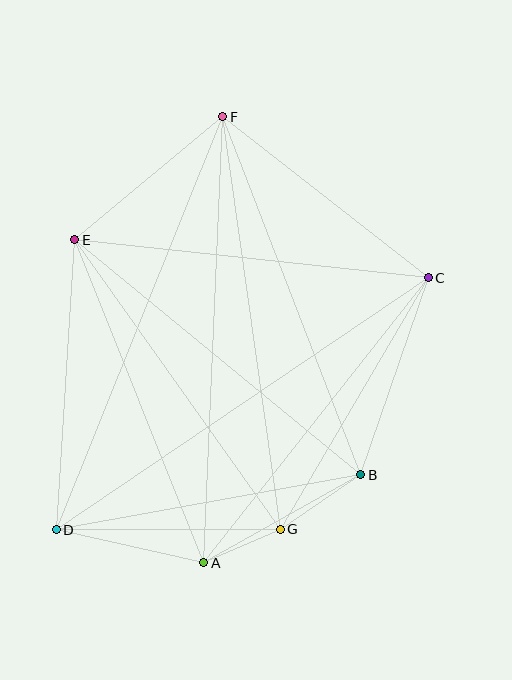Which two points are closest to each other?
Points A and G are closest to each other.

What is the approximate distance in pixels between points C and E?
The distance between C and E is approximately 356 pixels.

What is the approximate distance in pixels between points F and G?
The distance between F and G is approximately 417 pixels.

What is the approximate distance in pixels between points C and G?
The distance between C and G is approximately 292 pixels.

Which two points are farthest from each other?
Points C and D are farthest from each other.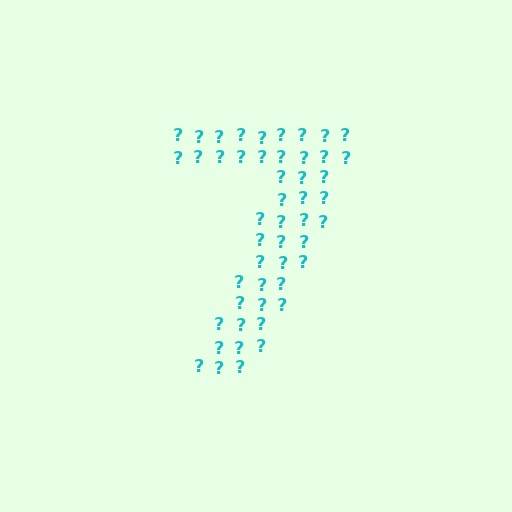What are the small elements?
The small elements are question marks.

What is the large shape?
The large shape is the digit 7.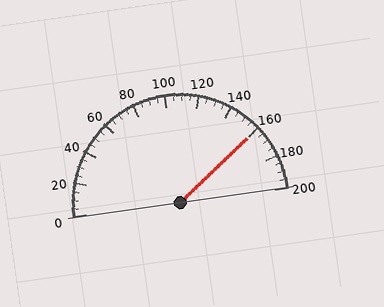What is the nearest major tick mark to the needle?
The nearest major tick mark is 160.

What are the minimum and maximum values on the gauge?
The gauge ranges from 0 to 200.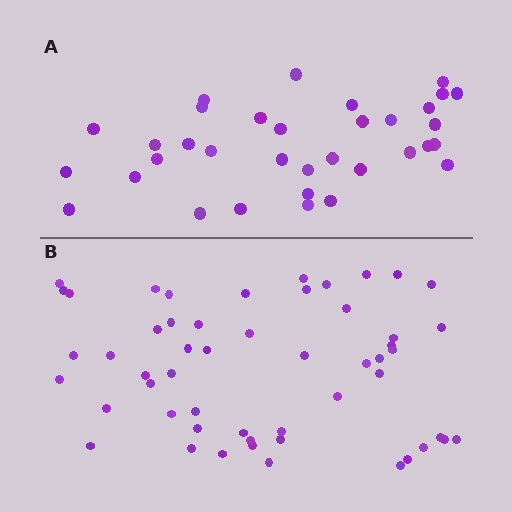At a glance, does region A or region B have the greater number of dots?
Region B (the bottom region) has more dots.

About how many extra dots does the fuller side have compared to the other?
Region B has approximately 20 more dots than region A.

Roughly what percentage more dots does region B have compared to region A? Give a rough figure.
About 55% more.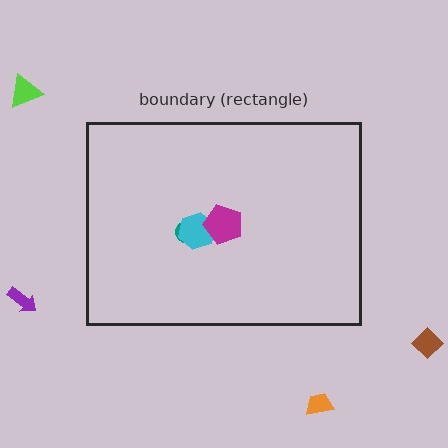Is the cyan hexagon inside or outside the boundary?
Inside.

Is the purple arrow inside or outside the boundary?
Outside.